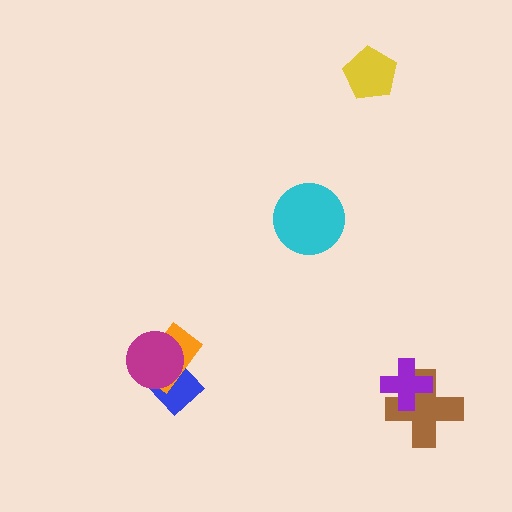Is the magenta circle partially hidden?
No, no other shape covers it.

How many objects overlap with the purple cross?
1 object overlaps with the purple cross.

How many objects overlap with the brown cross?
1 object overlaps with the brown cross.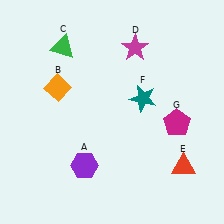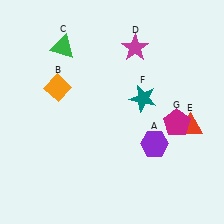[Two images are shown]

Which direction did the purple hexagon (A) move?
The purple hexagon (A) moved right.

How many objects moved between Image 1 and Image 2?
2 objects moved between the two images.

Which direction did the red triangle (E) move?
The red triangle (E) moved up.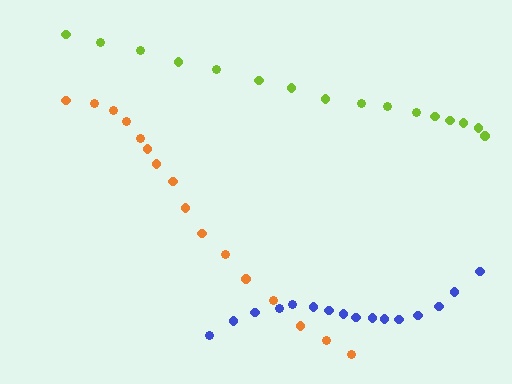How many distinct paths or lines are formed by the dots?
There are 3 distinct paths.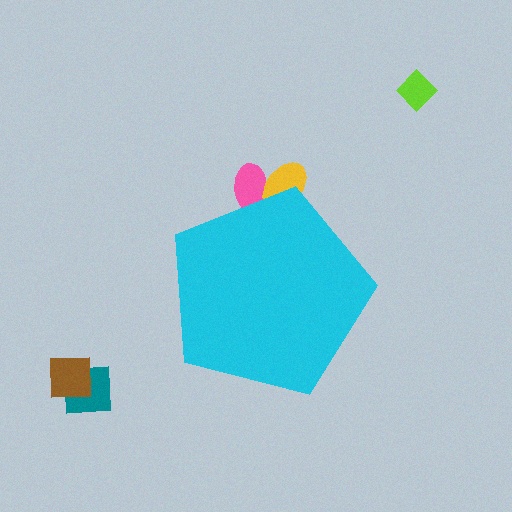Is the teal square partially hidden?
No, the teal square is fully visible.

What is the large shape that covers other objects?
A cyan pentagon.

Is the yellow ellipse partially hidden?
Yes, the yellow ellipse is partially hidden behind the cyan pentagon.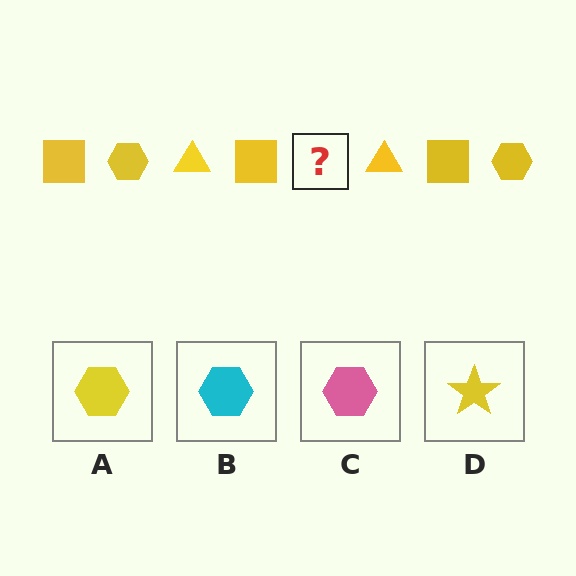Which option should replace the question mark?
Option A.